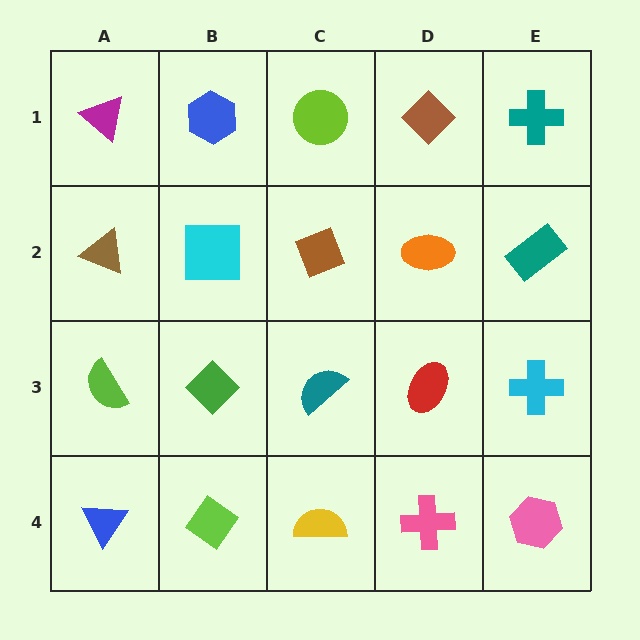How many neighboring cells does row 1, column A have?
2.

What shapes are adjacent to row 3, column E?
A teal rectangle (row 2, column E), a pink hexagon (row 4, column E), a red ellipse (row 3, column D).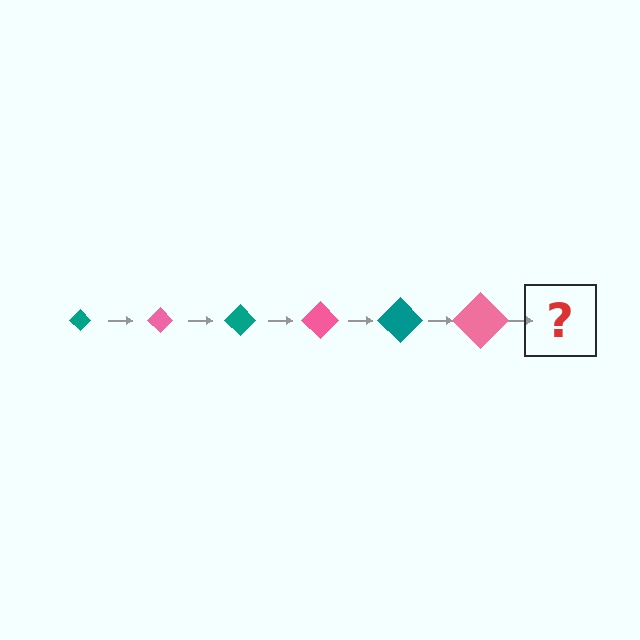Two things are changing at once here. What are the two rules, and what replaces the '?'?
The two rules are that the diamond grows larger each step and the color cycles through teal and pink. The '?' should be a teal diamond, larger than the previous one.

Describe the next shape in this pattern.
It should be a teal diamond, larger than the previous one.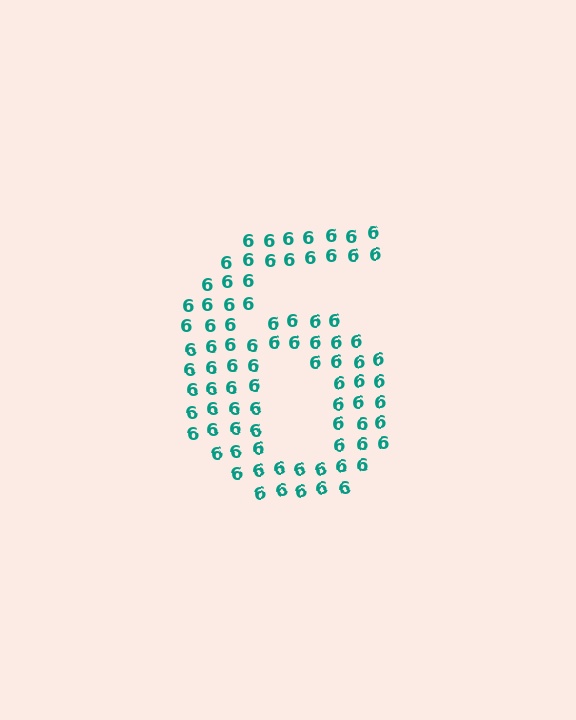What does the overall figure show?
The overall figure shows the digit 6.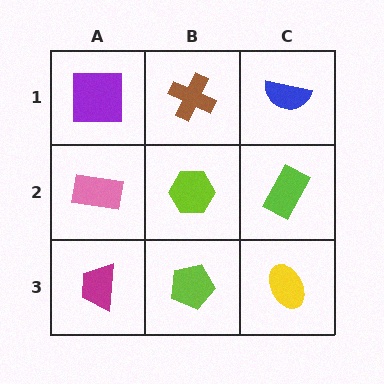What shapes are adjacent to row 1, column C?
A lime rectangle (row 2, column C), a brown cross (row 1, column B).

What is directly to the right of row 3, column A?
A lime pentagon.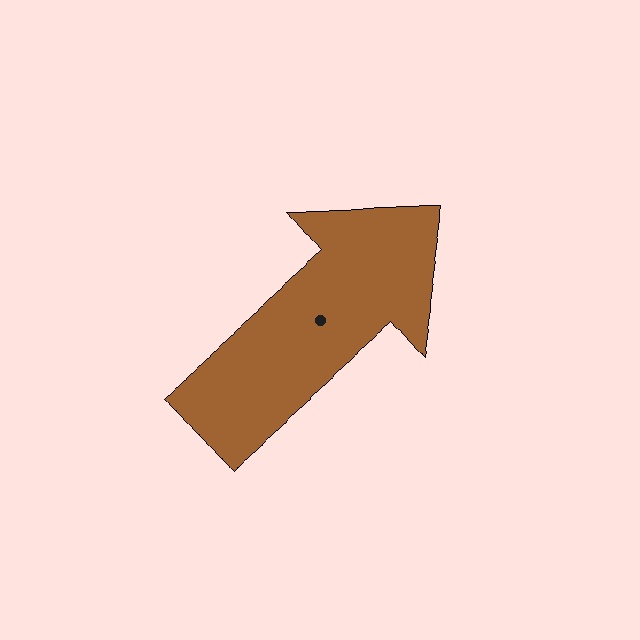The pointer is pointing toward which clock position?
Roughly 2 o'clock.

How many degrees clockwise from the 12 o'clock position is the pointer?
Approximately 49 degrees.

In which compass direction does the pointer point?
Northeast.